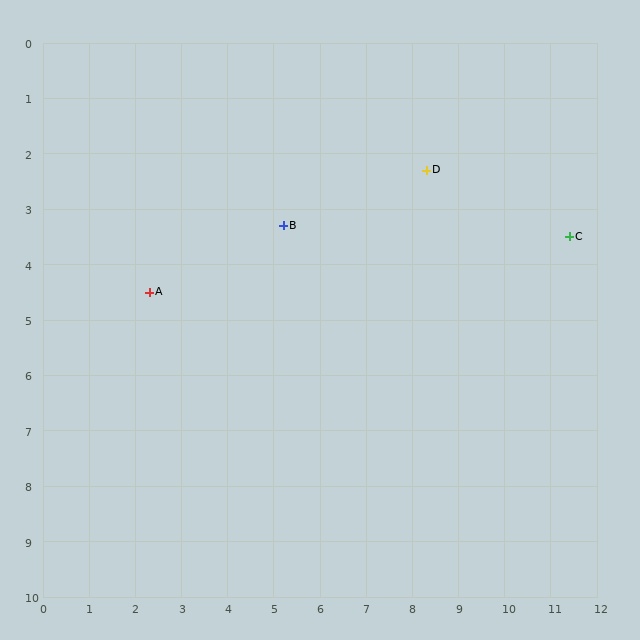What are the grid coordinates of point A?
Point A is at approximately (2.3, 4.5).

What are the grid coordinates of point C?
Point C is at approximately (11.4, 3.5).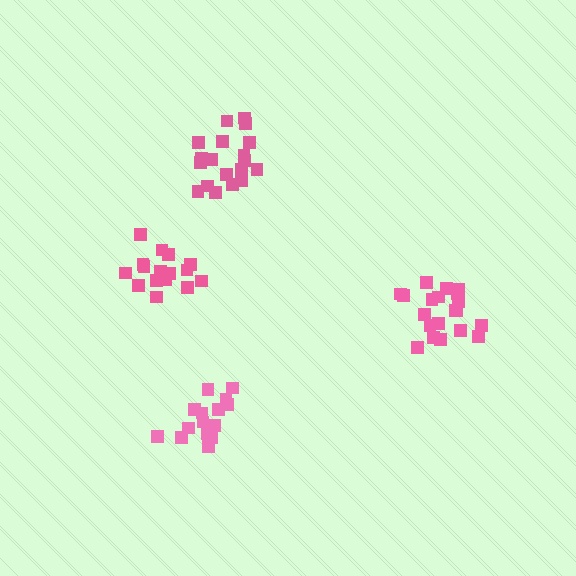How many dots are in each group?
Group 1: 15 dots, Group 2: 19 dots, Group 3: 20 dots, Group 4: 16 dots (70 total).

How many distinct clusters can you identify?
There are 4 distinct clusters.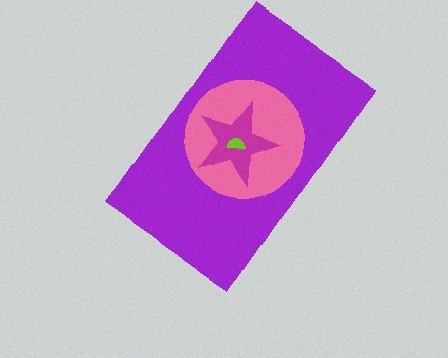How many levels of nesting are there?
4.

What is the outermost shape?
The purple rectangle.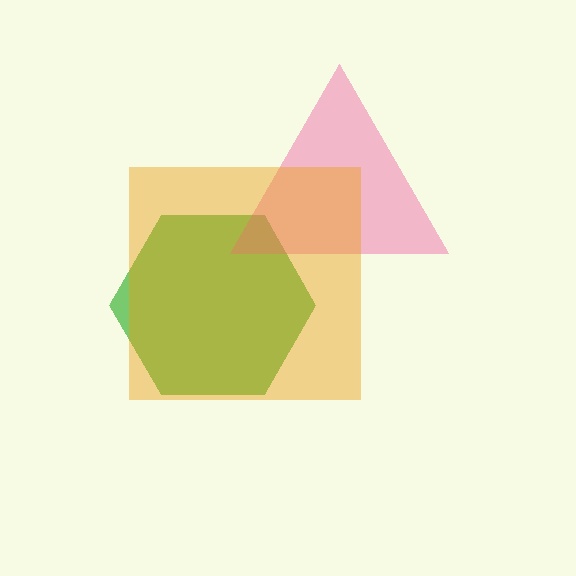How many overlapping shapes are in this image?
There are 3 overlapping shapes in the image.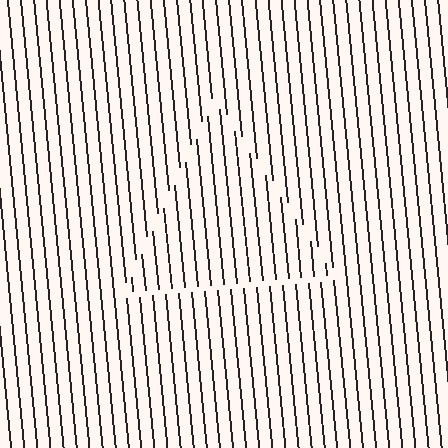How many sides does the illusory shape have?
3 sides — the line-ends trace a triangle.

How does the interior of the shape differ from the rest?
The interior of the shape contains the same grating, shifted by half a period — the contour is defined by the phase discontinuity where line-ends from the inner and outer gratings abut.